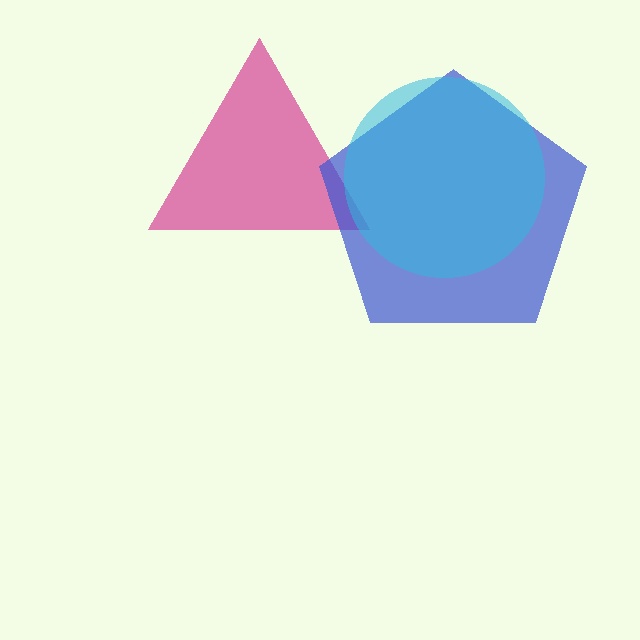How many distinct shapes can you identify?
There are 3 distinct shapes: a magenta triangle, a blue pentagon, a cyan circle.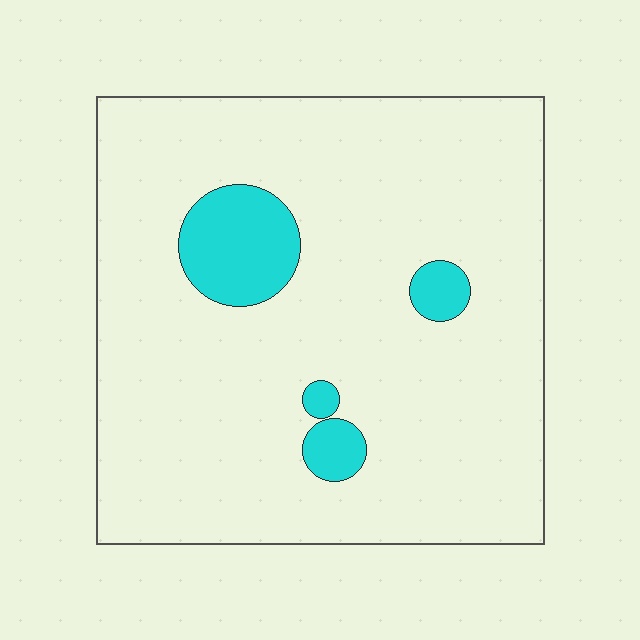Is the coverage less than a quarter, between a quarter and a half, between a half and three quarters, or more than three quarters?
Less than a quarter.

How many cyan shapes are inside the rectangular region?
4.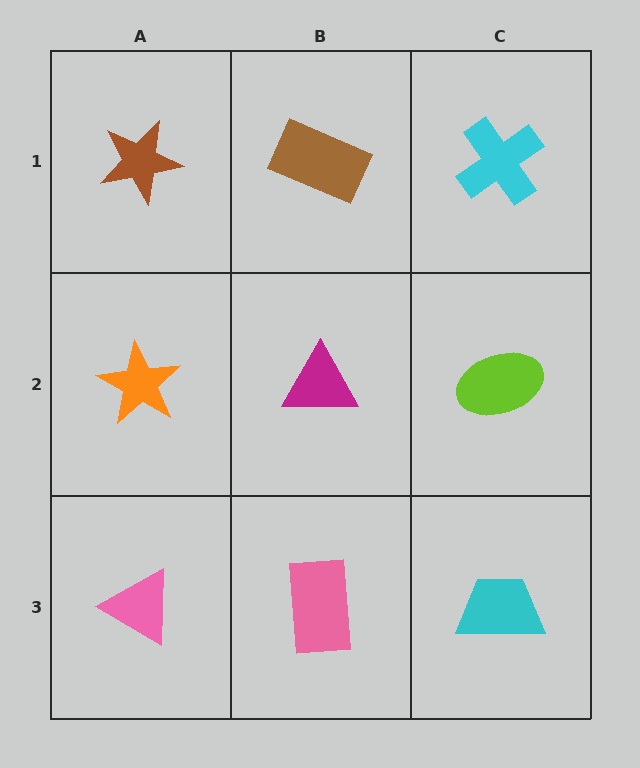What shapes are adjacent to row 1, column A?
An orange star (row 2, column A), a brown rectangle (row 1, column B).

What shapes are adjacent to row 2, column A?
A brown star (row 1, column A), a pink triangle (row 3, column A), a magenta triangle (row 2, column B).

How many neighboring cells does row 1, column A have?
2.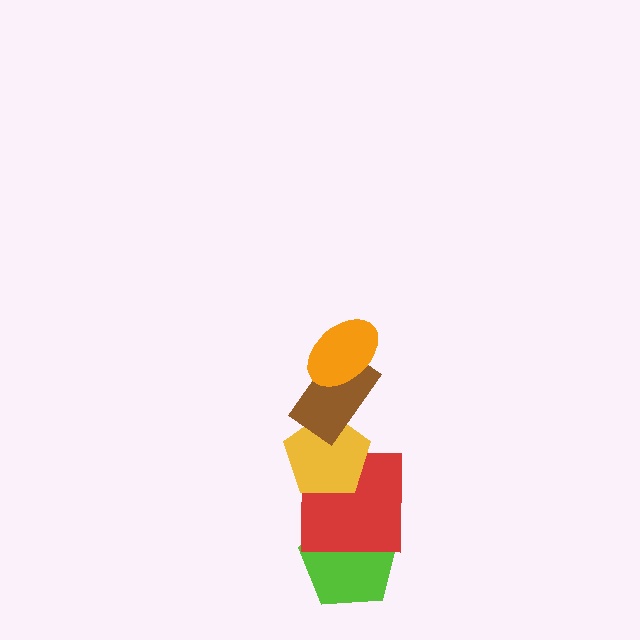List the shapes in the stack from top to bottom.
From top to bottom: the orange ellipse, the brown rectangle, the yellow pentagon, the red square, the lime pentagon.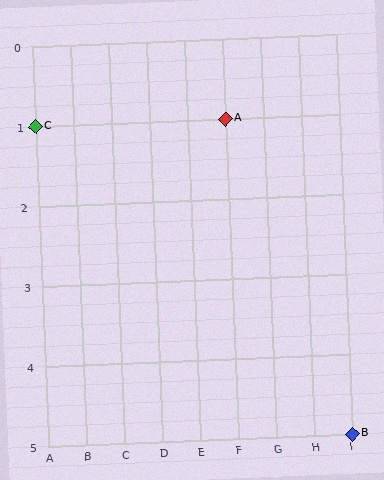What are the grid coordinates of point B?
Point B is at grid coordinates (I, 5).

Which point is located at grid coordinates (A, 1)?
Point C is at (A, 1).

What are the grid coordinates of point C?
Point C is at grid coordinates (A, 1).